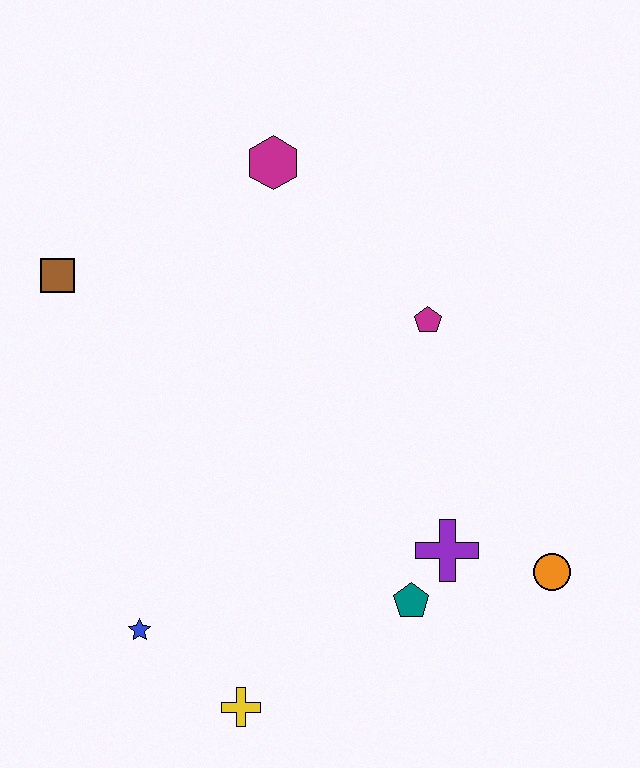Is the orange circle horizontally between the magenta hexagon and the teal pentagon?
No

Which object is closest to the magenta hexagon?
The magenta pentagon is closest to the magenta hexagon.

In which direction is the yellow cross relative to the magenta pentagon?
The yellow cross is below the magenta pentagon.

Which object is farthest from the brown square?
The orange circle is farthest from the brown square.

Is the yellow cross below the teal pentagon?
Yes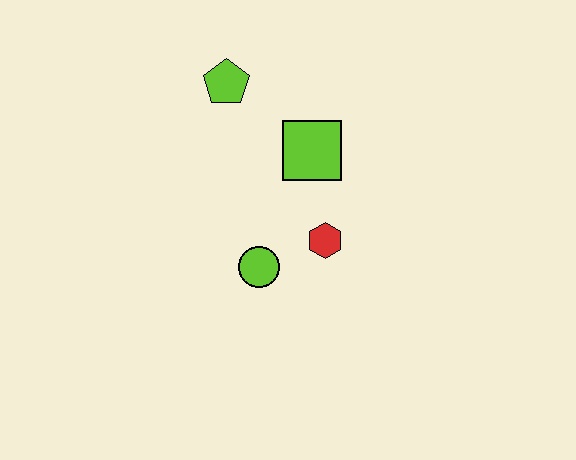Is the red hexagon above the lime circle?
Yes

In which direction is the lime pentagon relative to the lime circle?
The lime pentagon is above the lime circle.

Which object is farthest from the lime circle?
The lime pentagon is farthest from the lime circle.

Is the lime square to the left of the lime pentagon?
No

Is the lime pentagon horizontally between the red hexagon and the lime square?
No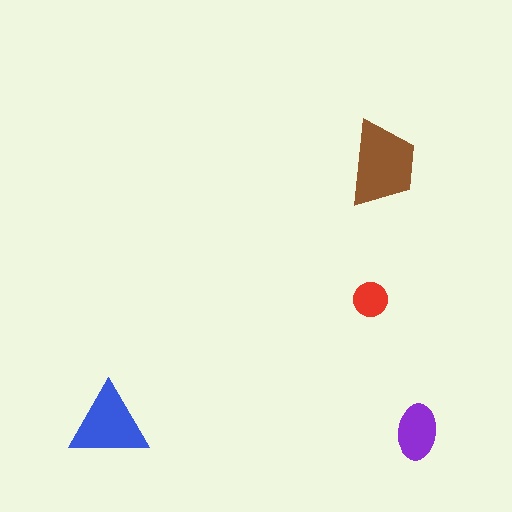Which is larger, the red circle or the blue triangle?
The blue triangle.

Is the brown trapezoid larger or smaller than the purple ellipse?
Larger.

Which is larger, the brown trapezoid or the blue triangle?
The brown trapezoid.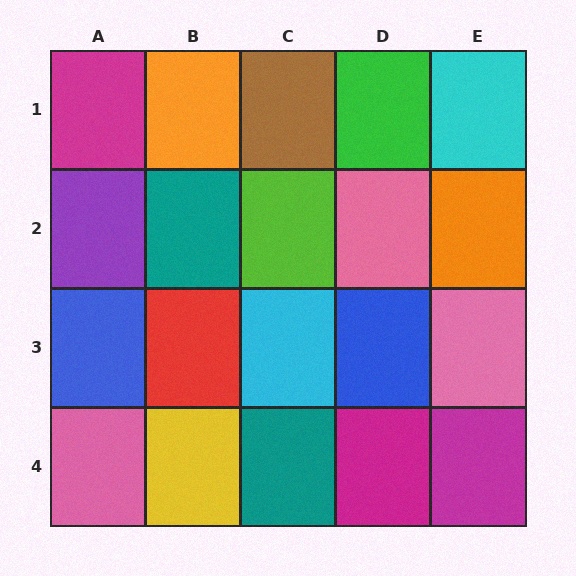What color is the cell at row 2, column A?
Purple.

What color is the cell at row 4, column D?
Magenta.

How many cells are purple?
1 cell is purple.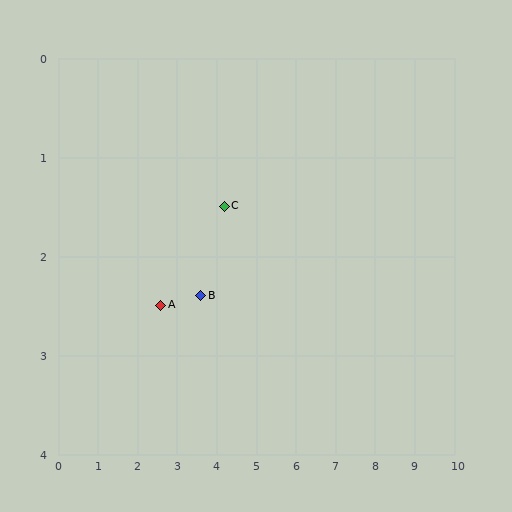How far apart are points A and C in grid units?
Points A and C are about 1.9 grid units apart.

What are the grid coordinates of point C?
Point C is at approximately (4.2, 1.5).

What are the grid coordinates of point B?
Point B is at approximately (3.6, 2.4).